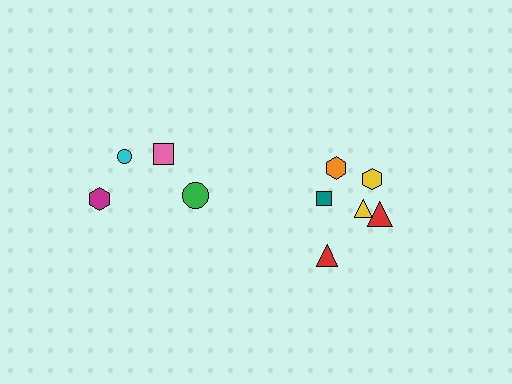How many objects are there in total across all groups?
There are 10 objects.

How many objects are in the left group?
There are 4 objects.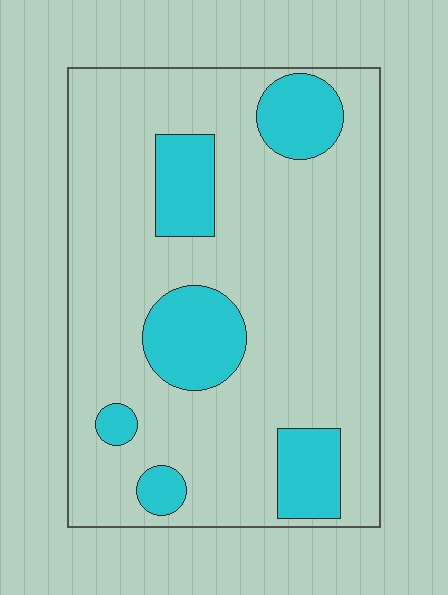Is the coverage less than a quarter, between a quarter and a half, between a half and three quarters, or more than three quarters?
Less than a quarter.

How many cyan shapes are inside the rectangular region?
6.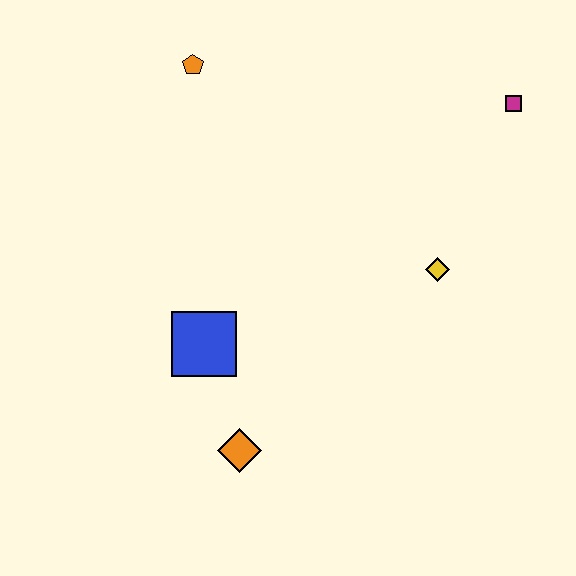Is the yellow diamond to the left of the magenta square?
Yes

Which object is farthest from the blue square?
The magenta square is farthest from the blue square.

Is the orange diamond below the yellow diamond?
Yes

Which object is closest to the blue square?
The orange diamond is closest to the blue square.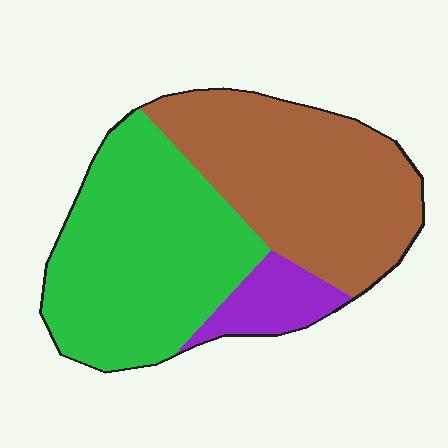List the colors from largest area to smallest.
From largest to smallest: green, brown, purple.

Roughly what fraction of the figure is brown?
Brown takes up between a third and a half of the figure.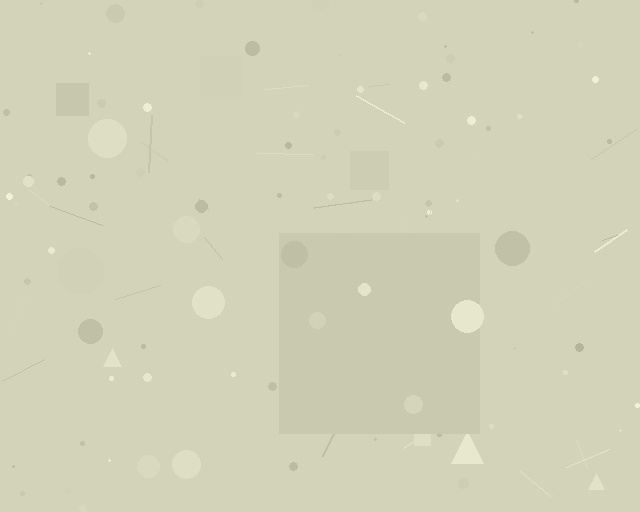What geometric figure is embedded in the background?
A square is embedded in the background.